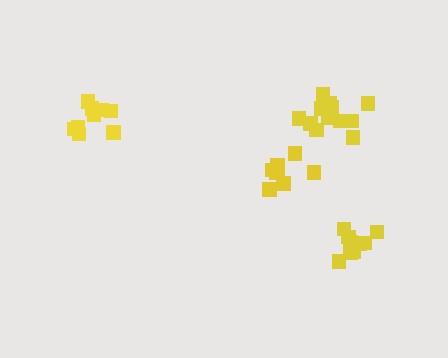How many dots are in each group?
Group 1: 9 dots, Group 2: 9 dots, Group 3: 13 dots, Group 4: 10 dots (41 total).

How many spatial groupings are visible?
There are 4 spatial groupings.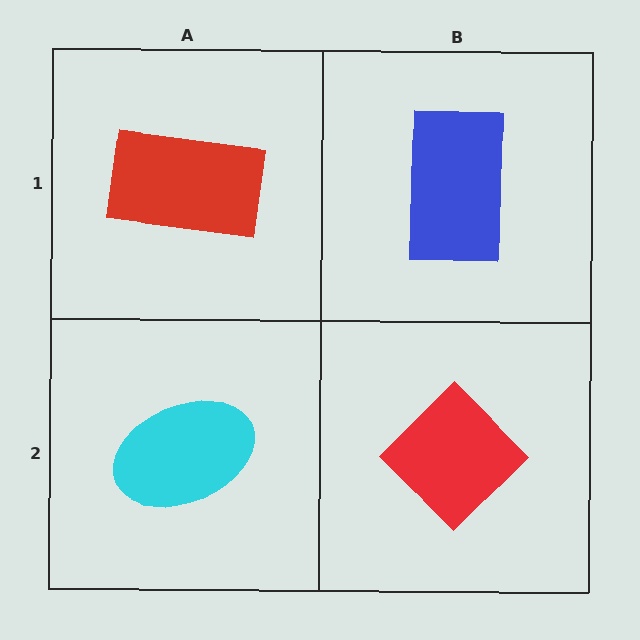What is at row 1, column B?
A blue rectangle.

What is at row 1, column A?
A red rectangle.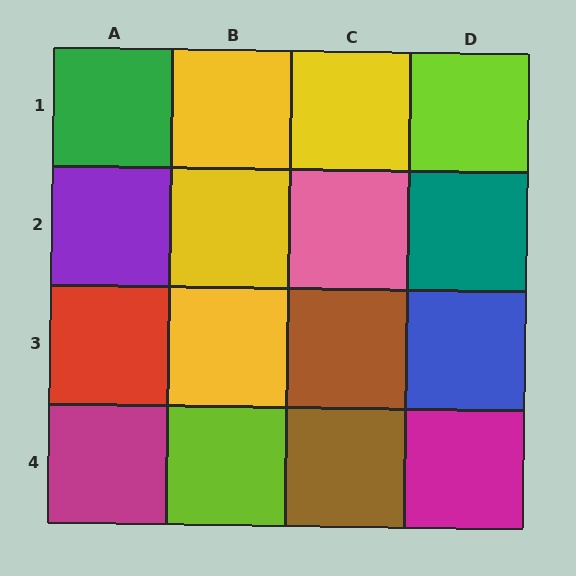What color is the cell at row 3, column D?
Blue.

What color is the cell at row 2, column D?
Teal.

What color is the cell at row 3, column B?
Yellow.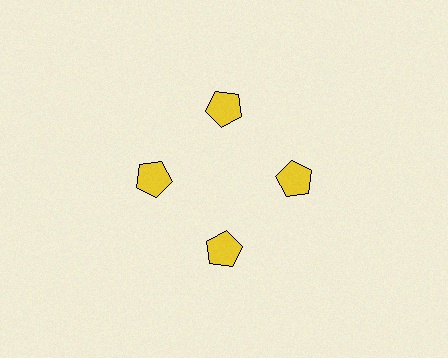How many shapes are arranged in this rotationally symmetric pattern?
There are 4 shapes, arranged in 4 groups of 1.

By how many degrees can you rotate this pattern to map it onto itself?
The pattern maps onto itself every 90 degrees of rotation.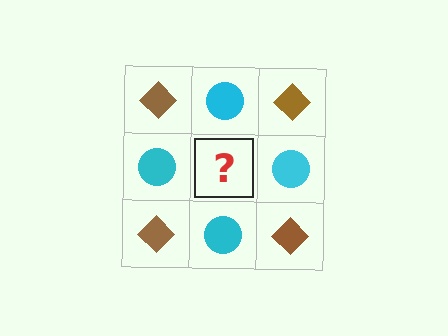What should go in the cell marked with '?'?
The missing cell should contain a brown diamond.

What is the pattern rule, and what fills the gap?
The rule is that it alternates brown diamond and cyan circle in a checkerboard pattern. The gap should be filled with a brown diamond.